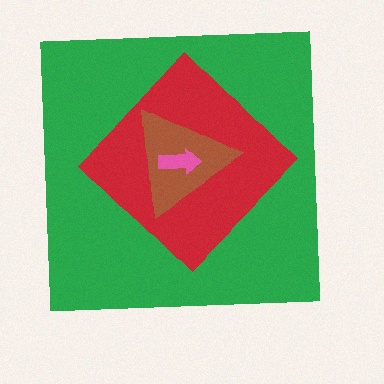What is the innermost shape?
The pink arrow.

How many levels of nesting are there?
4.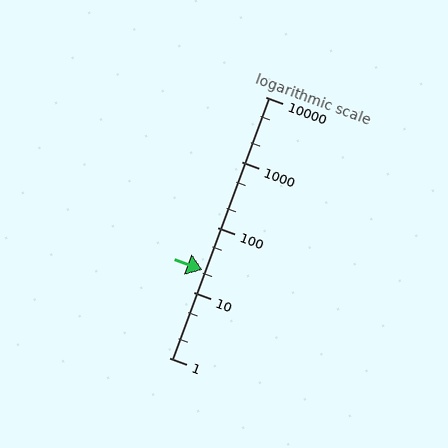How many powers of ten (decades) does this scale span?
The scale spans 4 decades, from 1 to 10000.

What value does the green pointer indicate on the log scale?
The pointer indicates approximately 22.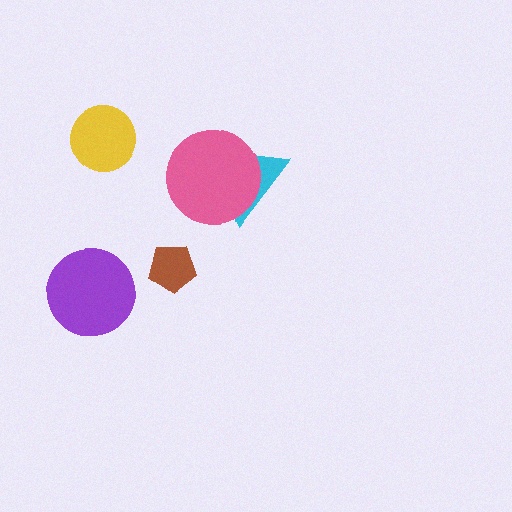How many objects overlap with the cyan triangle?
1 object overlaps with the cyan triangle.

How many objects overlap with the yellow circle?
0 objects overlap with the yellow circle.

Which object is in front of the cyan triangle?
The pink circle is in front of the cyan triangle.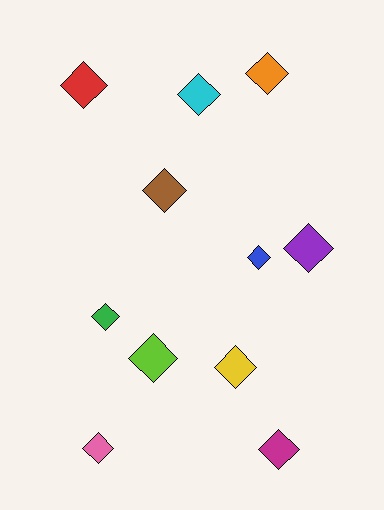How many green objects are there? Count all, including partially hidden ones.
There is 1 green object.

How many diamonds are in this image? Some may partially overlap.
There are 11 diamonds.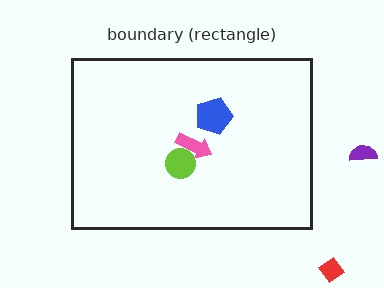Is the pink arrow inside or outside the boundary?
Inside.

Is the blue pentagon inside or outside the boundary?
Inside.